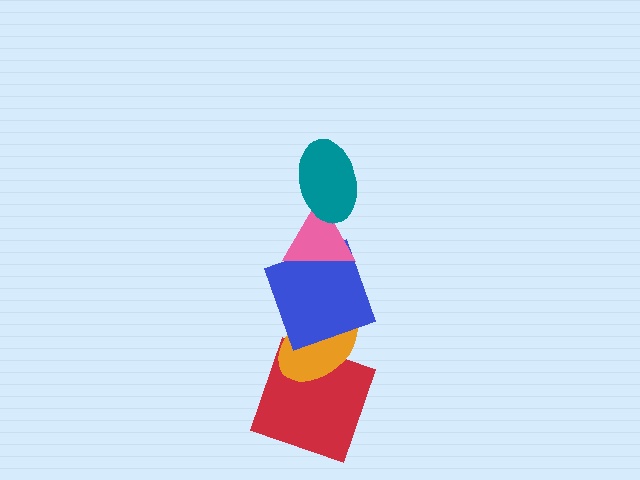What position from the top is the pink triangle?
The pink triangle is 2nd from the top.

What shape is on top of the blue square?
The pink triangle is on top of the blue square.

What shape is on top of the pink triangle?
The teal ellipse is on top of the pink triangle.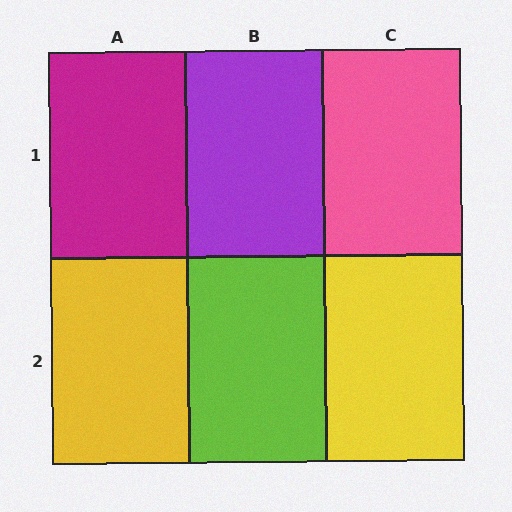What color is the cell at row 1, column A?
Magenta.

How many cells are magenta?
1 cell is magenta.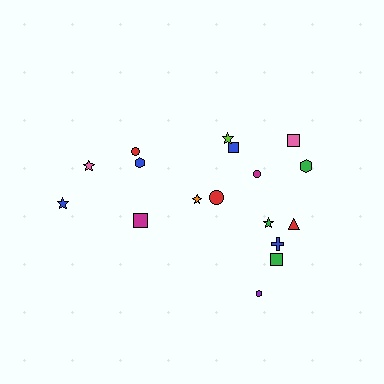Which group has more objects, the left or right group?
The right group.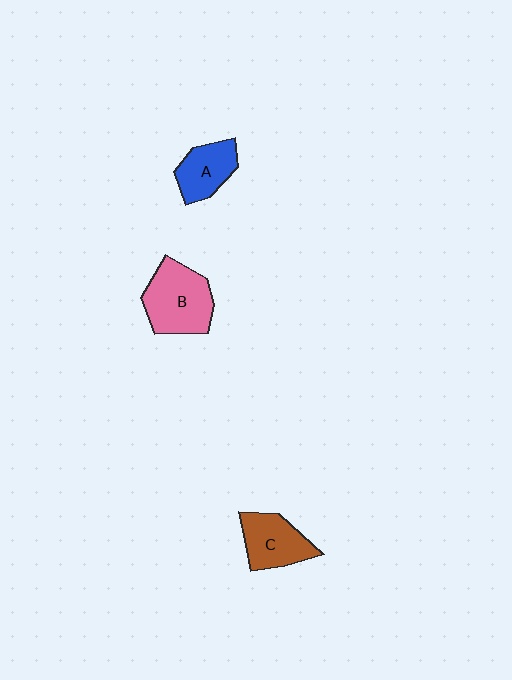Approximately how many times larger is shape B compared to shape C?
Approximately 1.3 times.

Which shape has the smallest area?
Shape A (blue).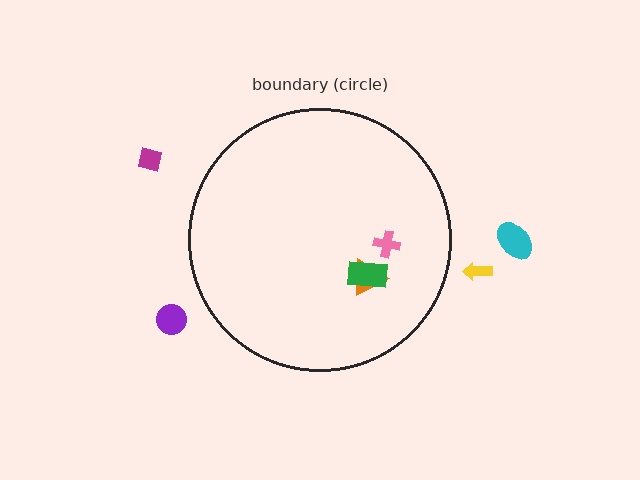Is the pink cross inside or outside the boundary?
Inside.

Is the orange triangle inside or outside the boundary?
Inside.